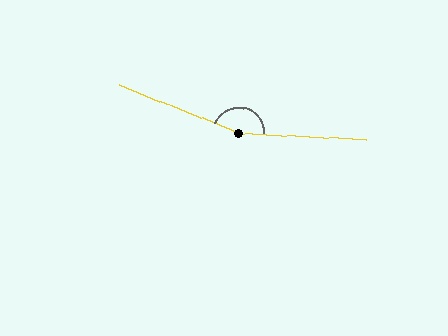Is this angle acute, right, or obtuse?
It is obtuse.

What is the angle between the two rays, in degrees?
Approximately 161 degrees.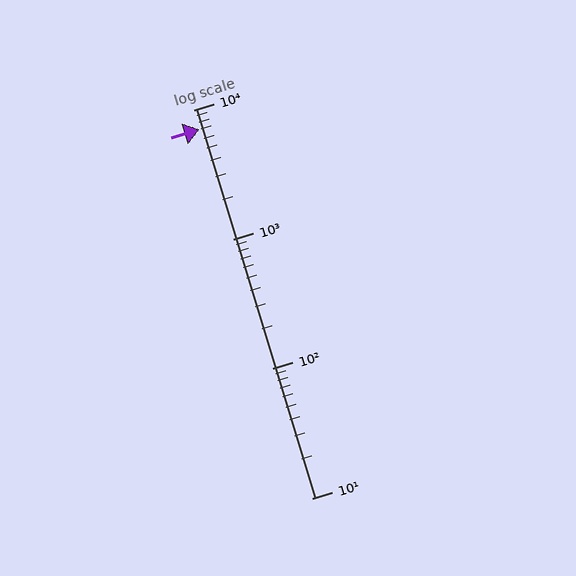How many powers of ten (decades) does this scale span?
The scale spans 3 decades, from 10 to 10000.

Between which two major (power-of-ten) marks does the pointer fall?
The pointer is between 1000 and 10000.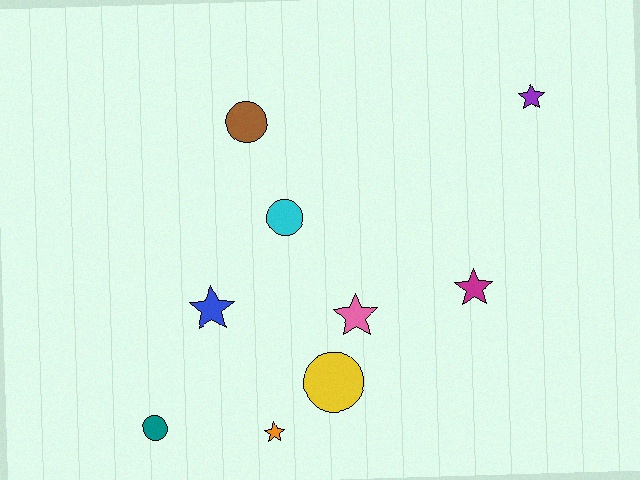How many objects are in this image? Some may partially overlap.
There are 9 objects.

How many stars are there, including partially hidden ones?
There are 5 stars.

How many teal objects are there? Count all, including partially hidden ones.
There is 1 teal object.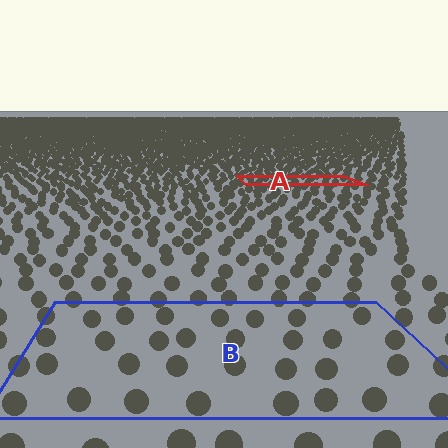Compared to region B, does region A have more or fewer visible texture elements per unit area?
Region A has more texture elements per unit area — they are packed more densely because it is farther away.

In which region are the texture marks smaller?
The texture marks are smaller in region A, because it is farther away.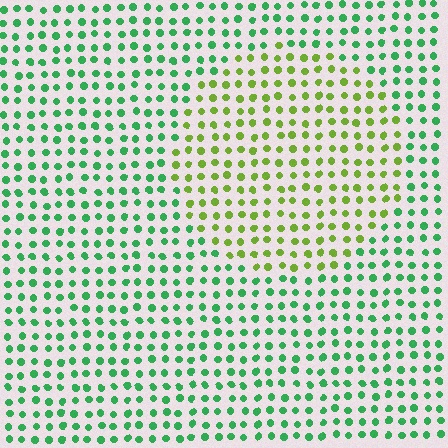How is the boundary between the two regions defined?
The boundary is defined purely by a slight shift in hue (about 47 degrees). Spacing, size, and orientation are identical on both sides.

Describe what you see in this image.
The image is filled with small green elements in a uniform arrangement. A circle-shaped region is visible where the elements are tinted to a slightly different hue, forming a subtle color boundary.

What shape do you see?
I see a circle.